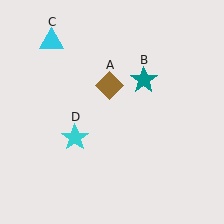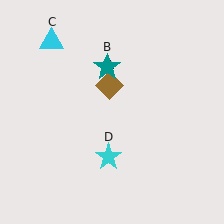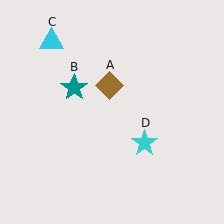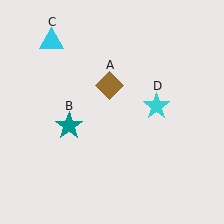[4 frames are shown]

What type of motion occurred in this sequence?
The teal star (object B), cyan star (object D) rotated counterclockwise around the center of the scene.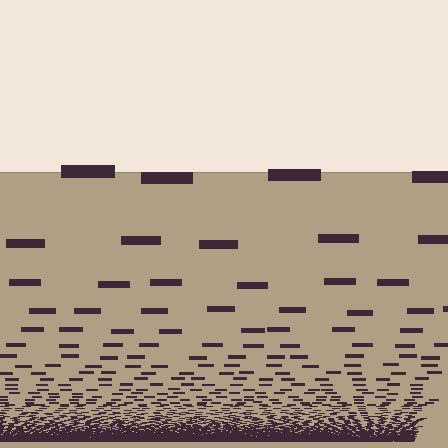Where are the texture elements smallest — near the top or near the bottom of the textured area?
Near the bottom.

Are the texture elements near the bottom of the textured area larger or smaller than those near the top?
Smaller. The gradient is inverted — elements near the bottom are smaller and denser.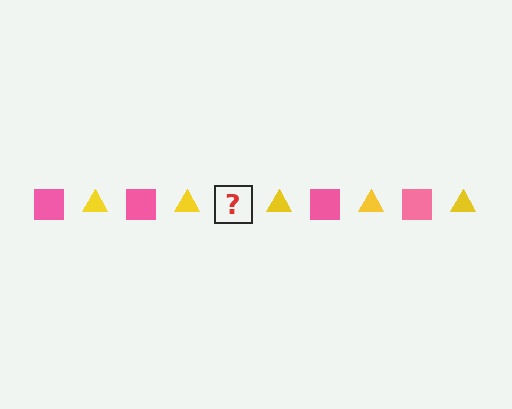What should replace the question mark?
The question mark should be replaced with a pink square.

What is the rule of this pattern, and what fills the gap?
The rule is that the pattern alternates between pink square and yellow triangle. The gap should be filled with a pink square.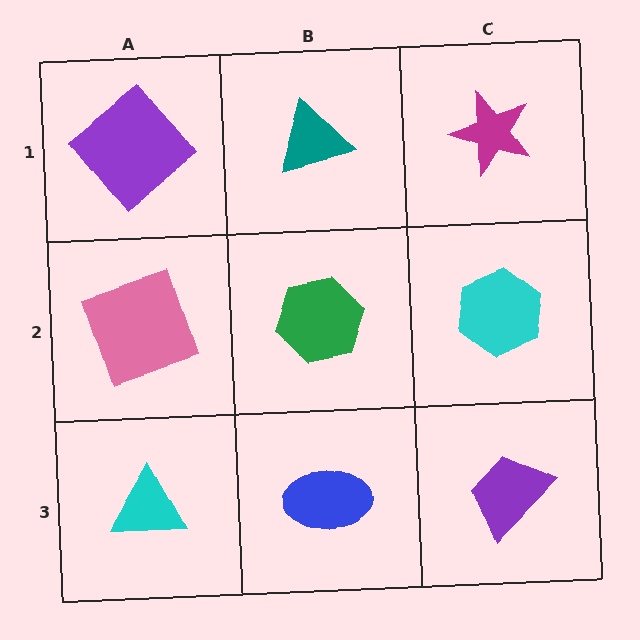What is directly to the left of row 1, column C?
A teal triangle.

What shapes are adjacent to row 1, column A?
A pink square (row 2, column A), a teal triangle (row 1, column B).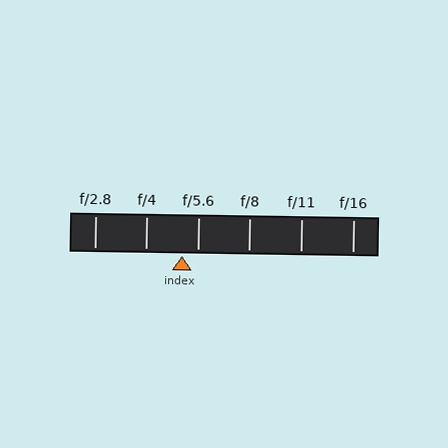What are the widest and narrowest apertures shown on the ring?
The widest aperture shown is f/2.8 and the narrowest is f/16.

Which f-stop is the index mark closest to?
The index mark is closest to f/5.6.